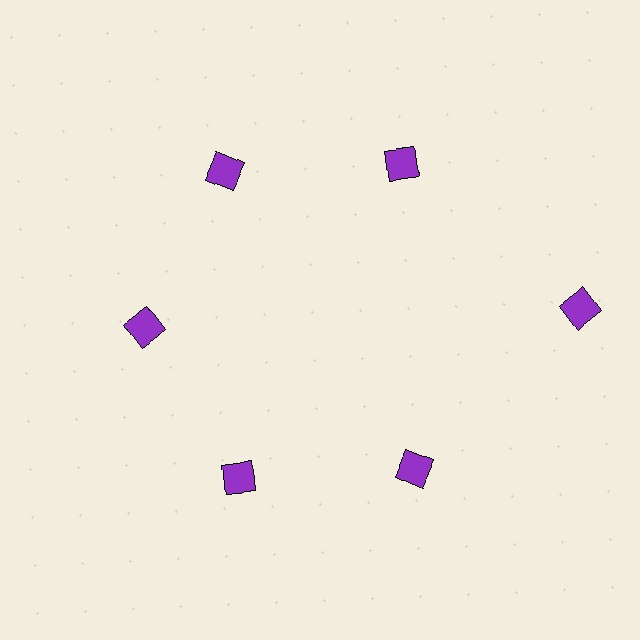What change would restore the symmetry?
The symmetry would be restored by moving it inward, back onto the ring so that all 6 diamonds sit at equal angles and equal distance from the center.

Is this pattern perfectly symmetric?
No. The 6 purple diamonds are arranged in a ring, but one element near the 3 o'clock position is pushed outward from the center, breaking the 6-fold rotational symmetry.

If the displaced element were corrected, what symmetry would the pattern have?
It would have 6-fold rotational symmetry — the pattern would map onto itself every 60 degrees.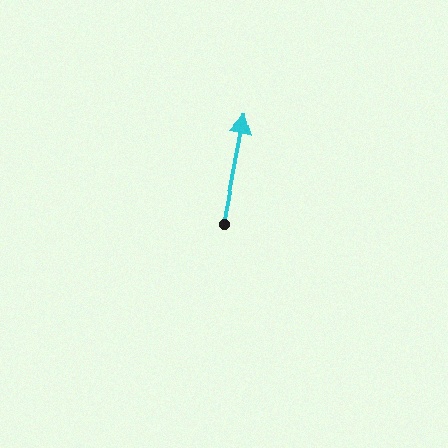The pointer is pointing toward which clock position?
Roughly 12 o'clock.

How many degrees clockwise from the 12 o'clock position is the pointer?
Approximately 11 degrees.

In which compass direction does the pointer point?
North.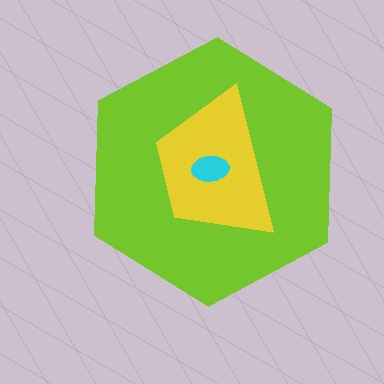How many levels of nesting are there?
3.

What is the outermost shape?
The lime hexagon.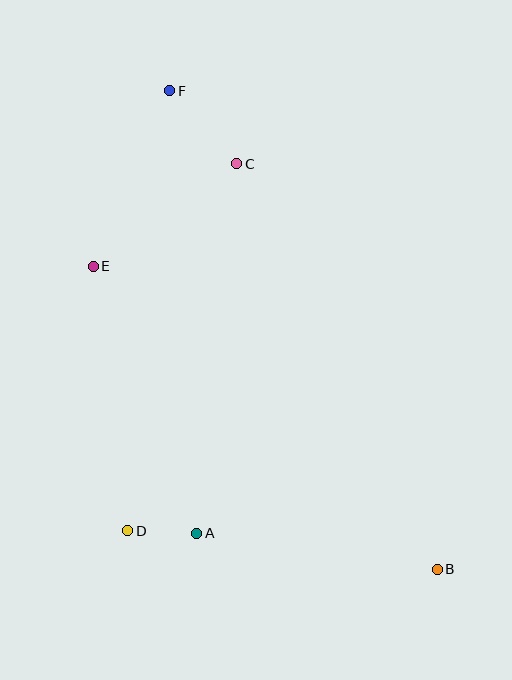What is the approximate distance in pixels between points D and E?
The distance between D and E is approximately 267 pixels.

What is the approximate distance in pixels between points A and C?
The distance between A and C is approximately 371 pixels.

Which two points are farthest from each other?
Points B and F are farthest from each other.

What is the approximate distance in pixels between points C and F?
The distance between C and F is approximately 99 pixels.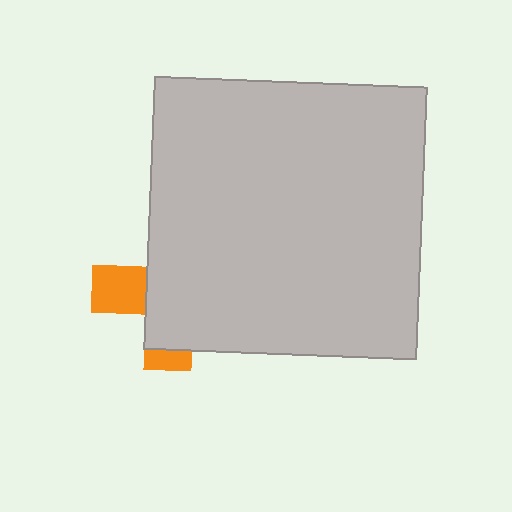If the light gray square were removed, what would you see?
You would see the complete orange cross.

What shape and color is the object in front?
The object in front is a light gray square.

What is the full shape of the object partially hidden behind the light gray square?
The partially hidden object is an orange cross.